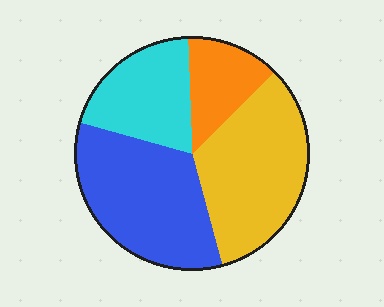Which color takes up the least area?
Orange, at roughly 15%.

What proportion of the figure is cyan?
Cyan takes up about one fifth (1/5) of the figure.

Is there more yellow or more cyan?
Yellow.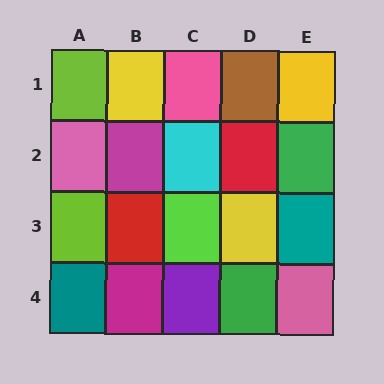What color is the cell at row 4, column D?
Green.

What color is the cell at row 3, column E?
Teal.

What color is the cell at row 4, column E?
Pink.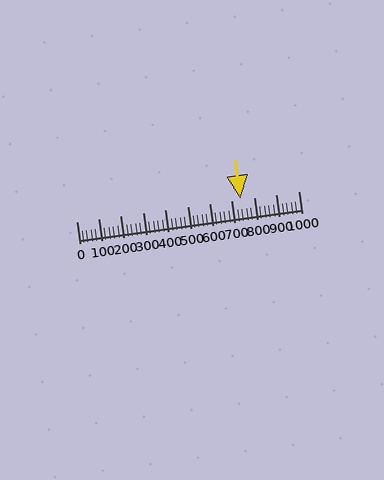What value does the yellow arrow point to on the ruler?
The yellow arrow points to approximately 740.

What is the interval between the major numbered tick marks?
The major tick marks are spaced 100 units apart.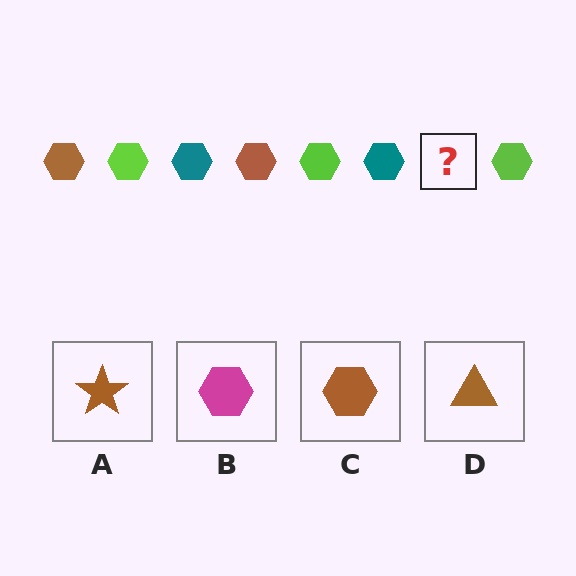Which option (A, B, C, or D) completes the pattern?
C.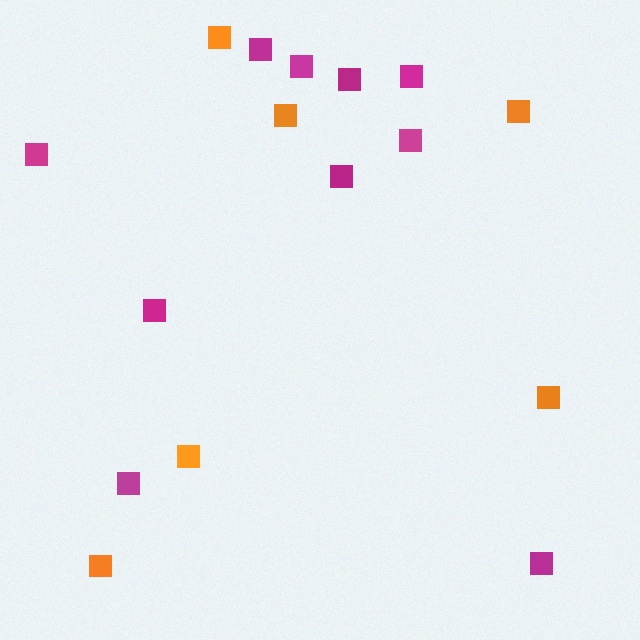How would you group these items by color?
There are 2 groups: one group of magenta squares (10) and one group of orange squares (6).